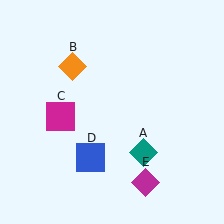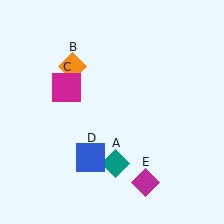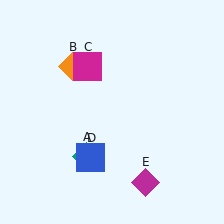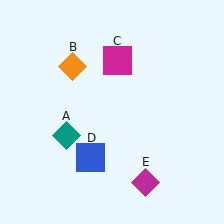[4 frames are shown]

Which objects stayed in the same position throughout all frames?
Orange diamond (object B) and blue square (object D) and magenta diamond (object E) remained stationary.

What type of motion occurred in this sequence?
The teal diamond (object A), magenta square (object C) rotated clockwise around the center of the scene.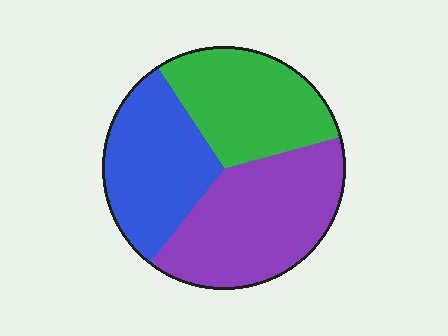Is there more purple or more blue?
Purple.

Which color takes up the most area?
Purple, at roughly 40%.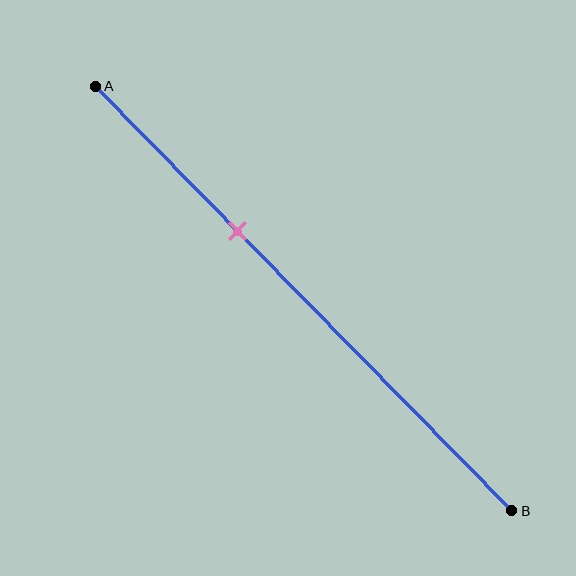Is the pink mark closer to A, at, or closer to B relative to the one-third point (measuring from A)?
The pink mark is approximately at the one-third point of segment AB.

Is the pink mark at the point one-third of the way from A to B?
Yes, the mark is approximately at the one-third point.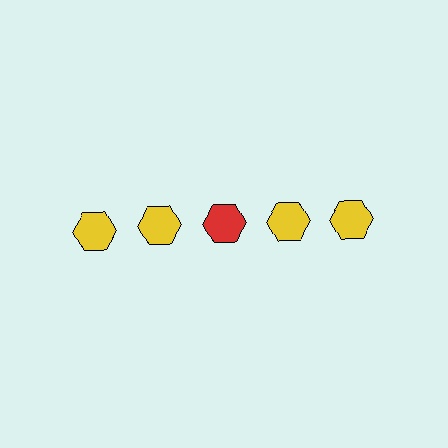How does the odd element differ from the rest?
It has a different color: red instead of yellow.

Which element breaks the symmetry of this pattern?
The red hexagon in the top row, center column breaks the symmetry. All other shapes are yellow hexagons.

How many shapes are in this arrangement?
There are 5 shapes arranged in a grid pattern.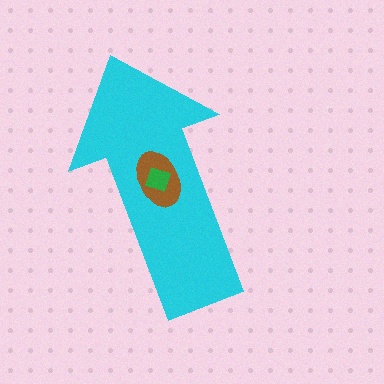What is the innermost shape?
The green diamond.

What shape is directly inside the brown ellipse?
The green diamond.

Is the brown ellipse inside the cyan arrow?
Yes.